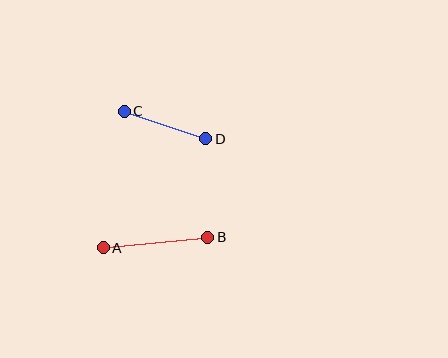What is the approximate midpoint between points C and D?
The midpoint is at approximately (165, 125) pixels.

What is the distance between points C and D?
The distance is approximately 86 pixels.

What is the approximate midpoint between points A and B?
The midpoint is at approximately (156, 242) pixels.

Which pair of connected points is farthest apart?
Points A and B are farthest apart.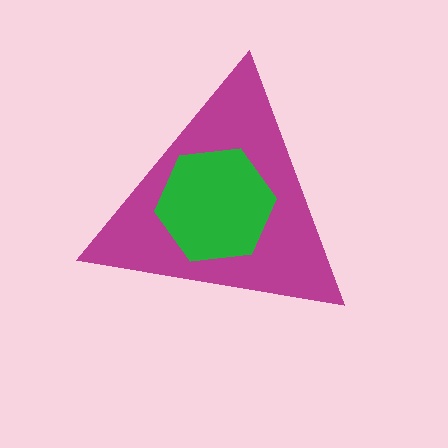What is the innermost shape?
The green hexagon.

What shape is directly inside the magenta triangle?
The green hexagon.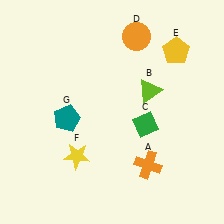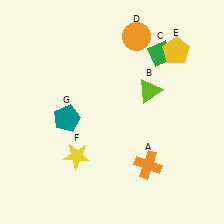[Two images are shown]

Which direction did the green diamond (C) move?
The green diamond (C) moved up.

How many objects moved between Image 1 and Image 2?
1 object moved between the two images.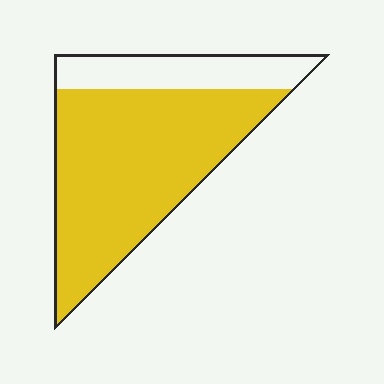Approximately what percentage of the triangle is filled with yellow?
Approximately 75%.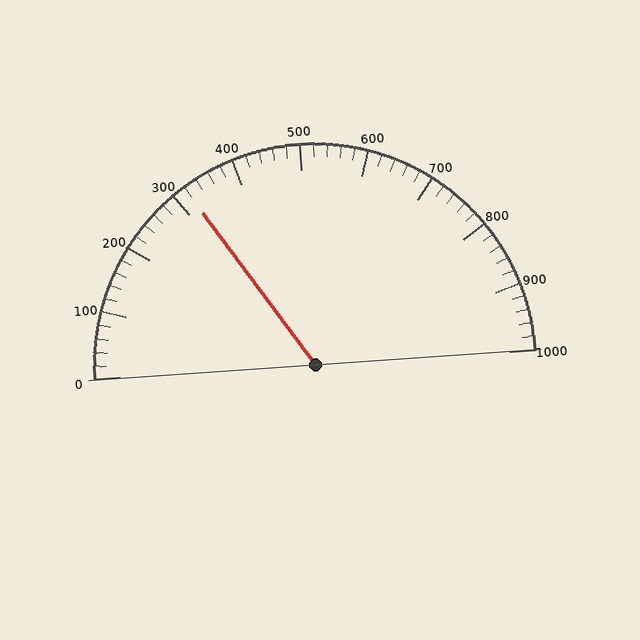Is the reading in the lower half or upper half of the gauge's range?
The reading is in the lower half of the range (0 to 1000).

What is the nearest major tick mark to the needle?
The nearest major tick mark is 300.